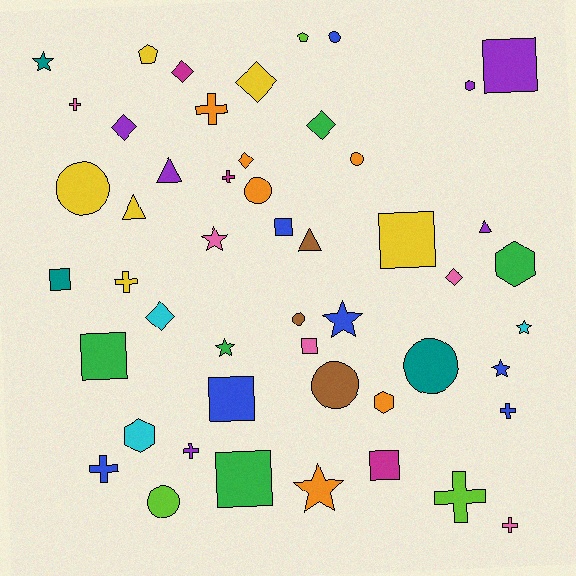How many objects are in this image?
There are 50 objects.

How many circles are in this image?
There are 8 circles.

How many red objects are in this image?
There are no red objects.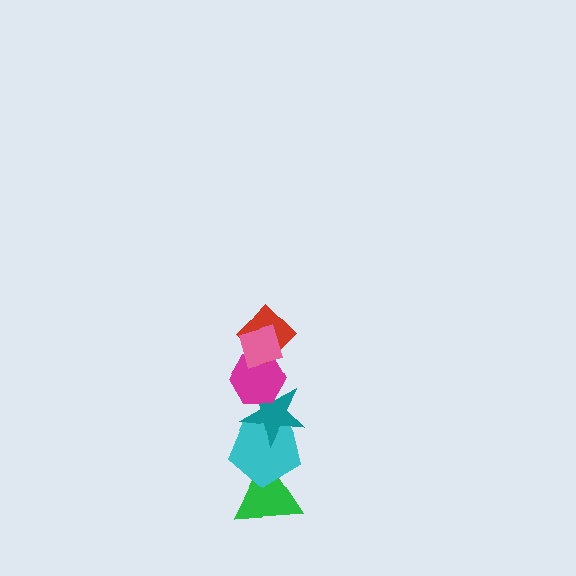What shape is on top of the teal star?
The magenta hexagon is on top of the teal star.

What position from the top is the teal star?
The teal star is 4th from the top.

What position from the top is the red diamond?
The red diamond is 2nd from the top.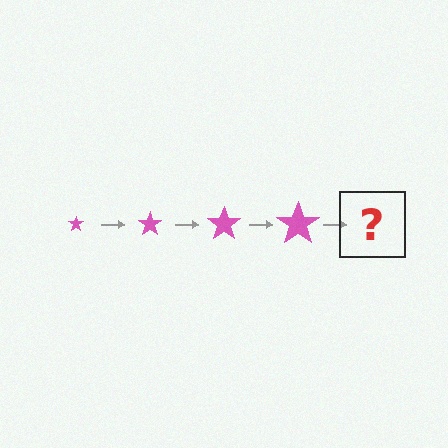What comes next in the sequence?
The next element should be a pink star, larger than the previous one.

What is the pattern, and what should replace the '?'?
The pattern is that the star gets progressively larger each step. The '?' should be a pink star, larger than the previous one.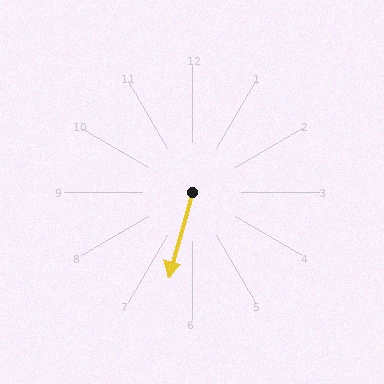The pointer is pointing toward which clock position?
Roughly 7 o'clock.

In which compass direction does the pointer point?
South.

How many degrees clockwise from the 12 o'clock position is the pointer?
Approximately 196 degrees.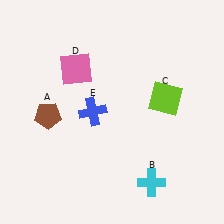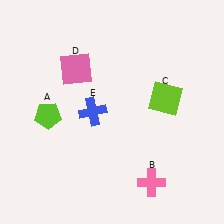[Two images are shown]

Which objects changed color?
A changed from brown to lime. B changed from cyan to pink.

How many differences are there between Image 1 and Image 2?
There are 2 differences between the two images.